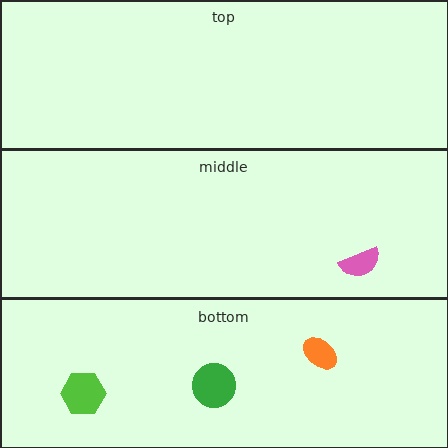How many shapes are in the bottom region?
3.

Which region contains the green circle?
The bottom region.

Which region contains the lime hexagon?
The bottom region.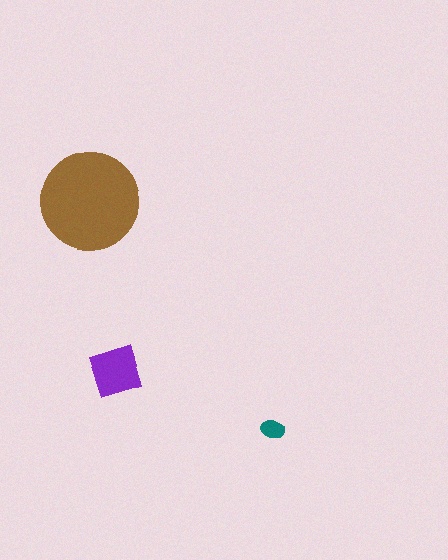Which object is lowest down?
The teal ellipse is bottommost.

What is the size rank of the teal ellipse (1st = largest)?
3rd.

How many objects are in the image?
There are 3 objects in the image.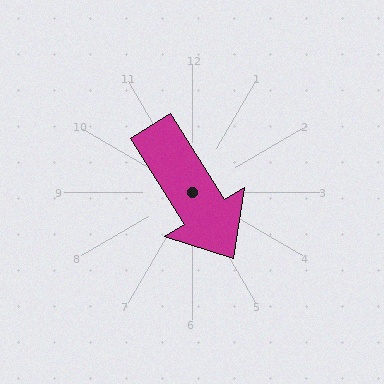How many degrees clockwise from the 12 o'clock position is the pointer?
Approximately 148 degrees.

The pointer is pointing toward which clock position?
Roughly 5 o'clock.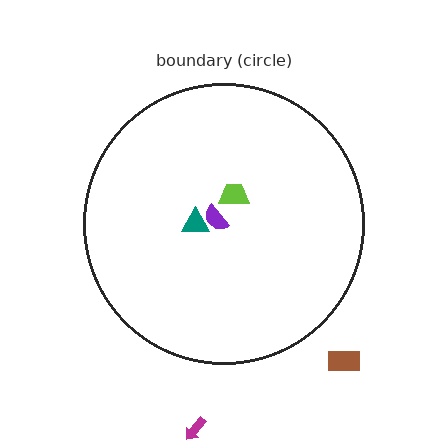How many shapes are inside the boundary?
3 inside, 2 outside.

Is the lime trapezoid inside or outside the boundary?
Inside.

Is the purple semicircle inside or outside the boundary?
Inside.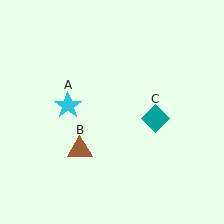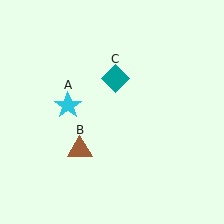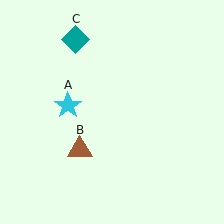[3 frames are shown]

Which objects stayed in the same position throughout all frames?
Cyan star (object A) and brown triangle (object B) remained stationary.